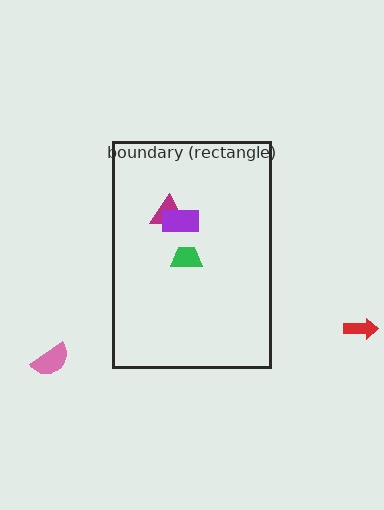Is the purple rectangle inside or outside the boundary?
Inside.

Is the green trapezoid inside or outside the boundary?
Inside.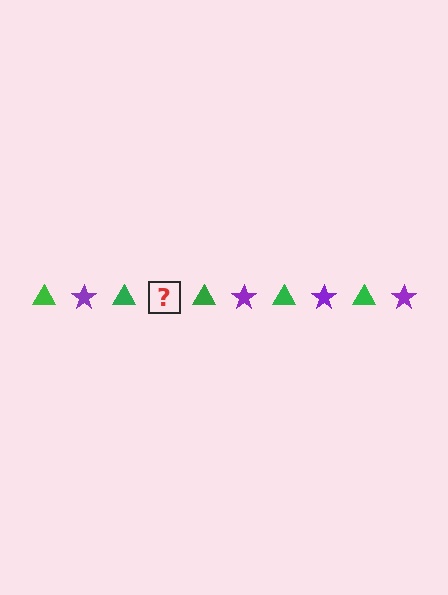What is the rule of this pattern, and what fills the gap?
The rule is that the pattern alternates between green triangle and purple star. The gap should be filled with a purple star.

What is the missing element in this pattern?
The missing element is a purple star.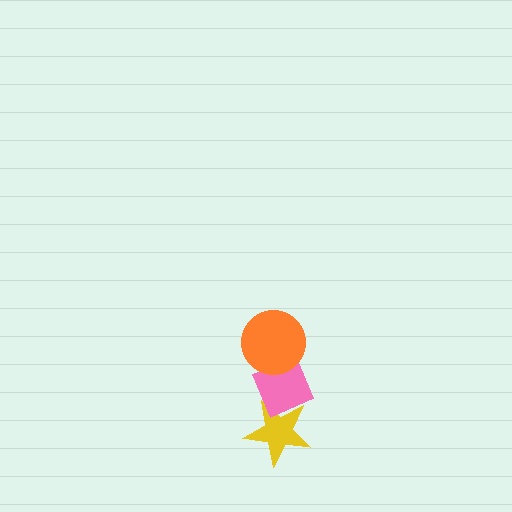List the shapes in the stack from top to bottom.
From top to bottom: the orange circle, the pink diamond, the yellow star.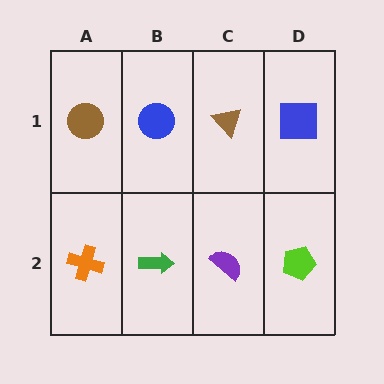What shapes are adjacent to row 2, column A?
A brown circle (row 1, column A), a green arrow (row 2, column B).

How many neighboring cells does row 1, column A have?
2.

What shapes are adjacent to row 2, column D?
A blue square (row 1, column D), a purple semicircle (row 2, column C).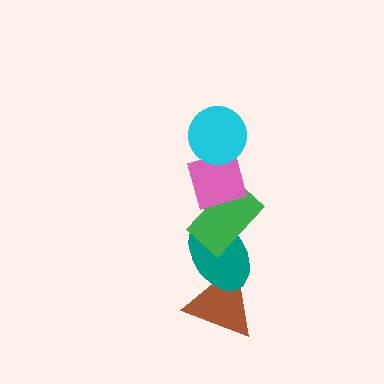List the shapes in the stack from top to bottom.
From top to bottom: the cyan circle, the pink diamond, the green rectangle, the teal ellipse, the brown triangle.